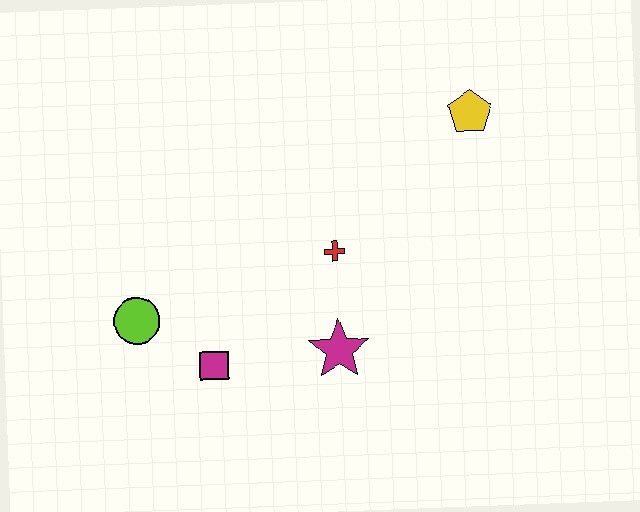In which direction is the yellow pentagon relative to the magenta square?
The yellow pentagon is to the right of the magenta square.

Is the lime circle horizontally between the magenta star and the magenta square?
No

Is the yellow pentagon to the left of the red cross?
No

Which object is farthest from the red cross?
The lime circle is farthest from the red cross.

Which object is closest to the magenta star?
The red cross is closest to the magenta star.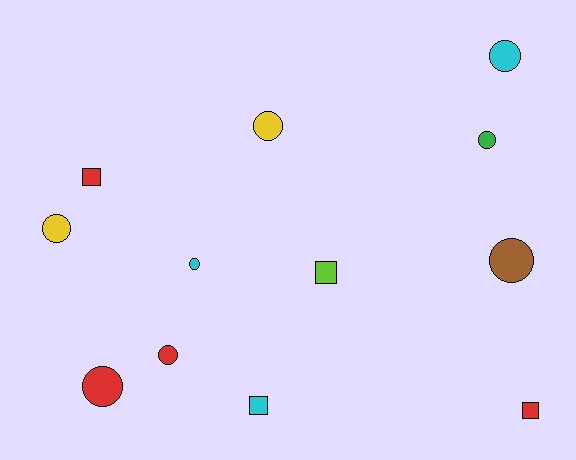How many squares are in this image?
There are 4 squares.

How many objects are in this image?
There are 12 objects.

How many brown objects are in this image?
There is 1 brown object.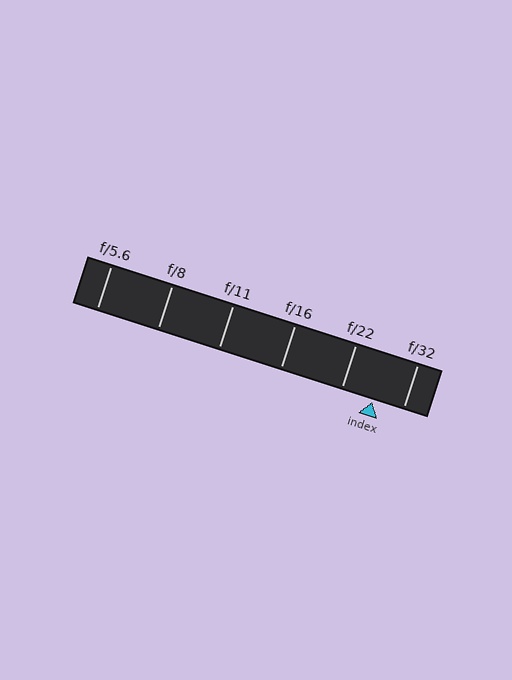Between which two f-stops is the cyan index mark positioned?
The index mark is between f/22 and f/32.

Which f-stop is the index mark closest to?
The index mark is closest to f/32.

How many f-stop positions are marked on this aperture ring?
There are 6 f-stop positions marked.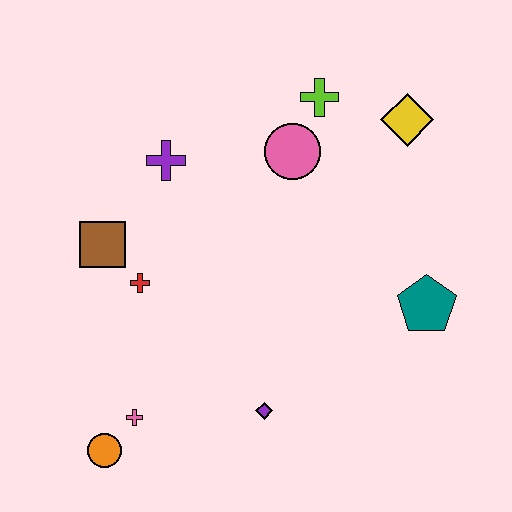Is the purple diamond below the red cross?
Yes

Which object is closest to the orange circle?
The pink cross is closest to the orange circle.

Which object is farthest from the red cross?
The yellow diamond is farthest from the red cross.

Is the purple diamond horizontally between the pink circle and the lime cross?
No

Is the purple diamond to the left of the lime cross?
Yes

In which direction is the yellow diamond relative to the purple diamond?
The yellow diamond is above the purple diamond.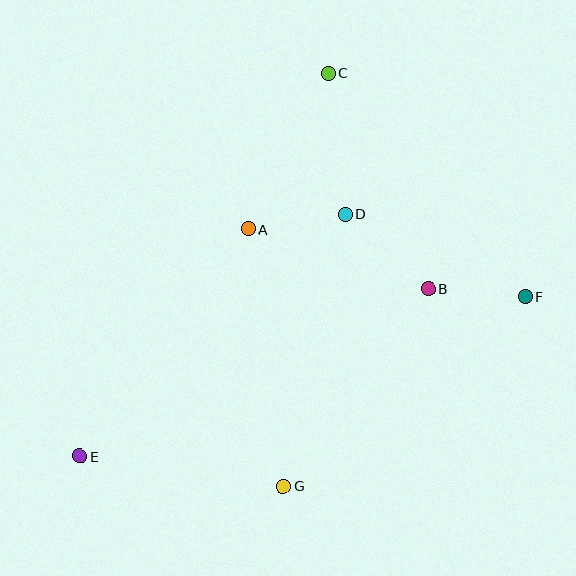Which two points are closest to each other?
Points B and F are closest to each other.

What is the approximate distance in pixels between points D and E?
The distance between D and E is approximately 360 pixels.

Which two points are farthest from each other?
Points E and F are farthest from each other.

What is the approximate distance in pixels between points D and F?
The distance between D and F is approximately 198 pixels.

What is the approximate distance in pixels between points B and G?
The distance between B and G is approximately 245 pixels.